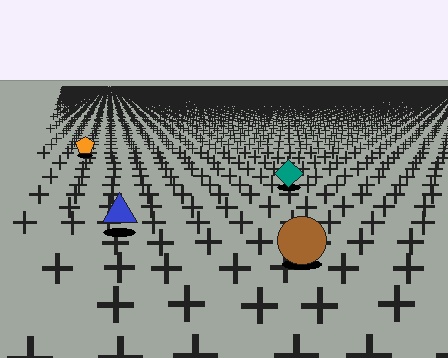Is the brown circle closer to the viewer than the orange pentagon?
Yes. The brown circle is closer — you can tell from the texture gradient: the ground texture is coarser near it.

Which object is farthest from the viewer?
The orange pentagon is farthest from the viewer. It appears smaller and the ground texture around it is denser.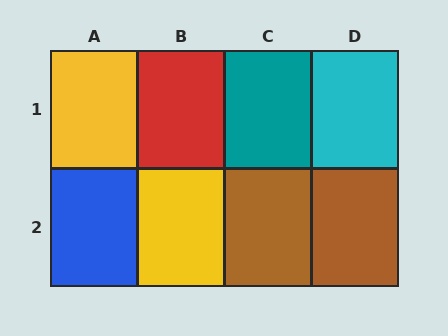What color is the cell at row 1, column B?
Red.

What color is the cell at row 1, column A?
Yellow.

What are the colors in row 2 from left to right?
Blue, yellow, brown, brown.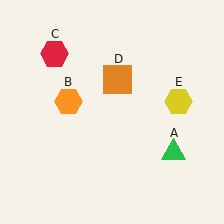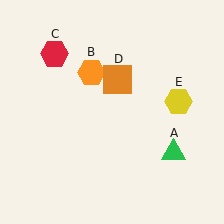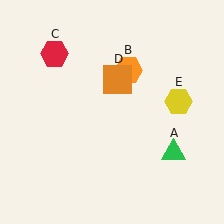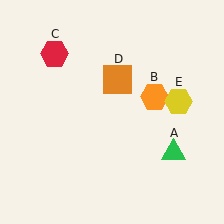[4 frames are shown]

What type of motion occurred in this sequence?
The orange hexagon (object B) rotated clockwise around the center of the scene.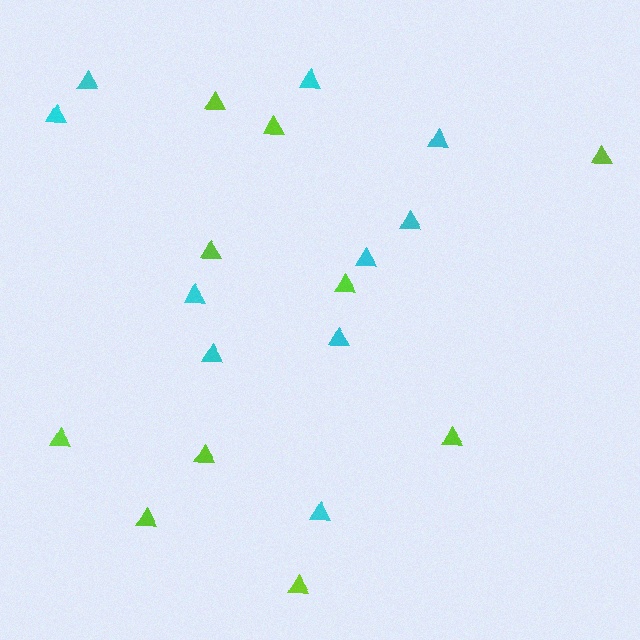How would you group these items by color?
There are 2 groups: one group of cyan triangles (10) and one group of lime triangles (10).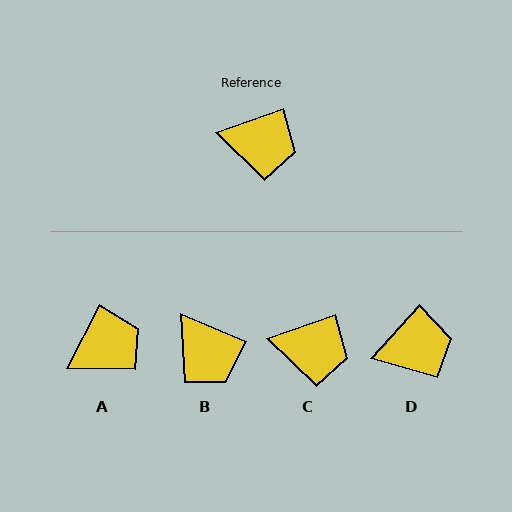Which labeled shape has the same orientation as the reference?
C.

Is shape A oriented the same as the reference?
No, it is off by about 43 degrees.